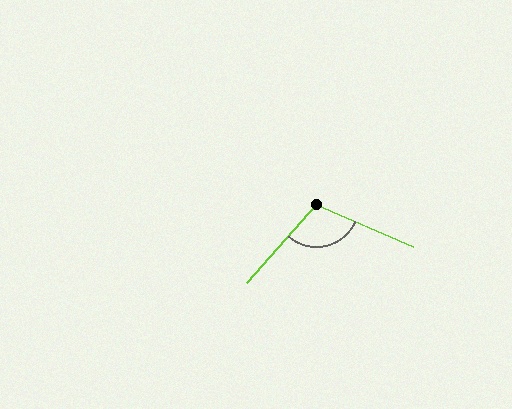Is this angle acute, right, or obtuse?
It is obtuse.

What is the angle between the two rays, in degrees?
Approximately 108 degrees.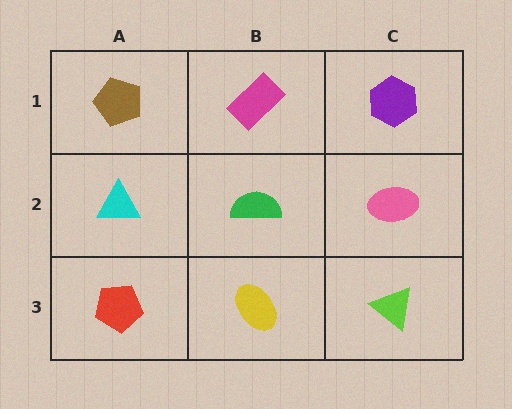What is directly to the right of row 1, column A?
A magenta rectangle.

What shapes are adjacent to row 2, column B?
A magenta rectangle (row 1, column B), a yellow ellipse (row 3, column B), a cyan triangle (row 2, column A), a pink ellipse (row 2, column C).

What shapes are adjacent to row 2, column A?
A brown pentagon (row 1, column A), a red pentagon (row 3, column A), a green semicircle (row 2, column B).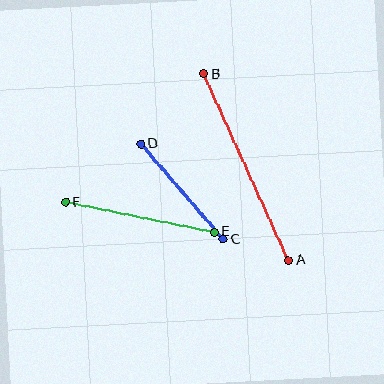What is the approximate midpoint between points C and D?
The midpoint is at approximately (182, 192) pixels.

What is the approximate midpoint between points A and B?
The midpoint is at approximately (246, 167) pixels.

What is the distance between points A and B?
The distance is approximately 205 pixels.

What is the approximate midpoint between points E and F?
The midpoint is at approximately (140, 217) pixels.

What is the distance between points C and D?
The distance is approximately 126 pixels.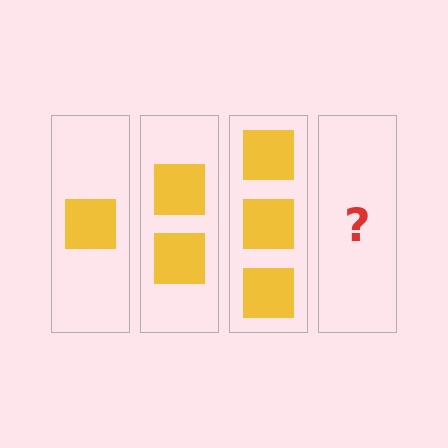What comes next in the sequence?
The next element should be 4 squares.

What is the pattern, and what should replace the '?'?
The pattern is that each step adds one more square. The '?' should be 4 squares.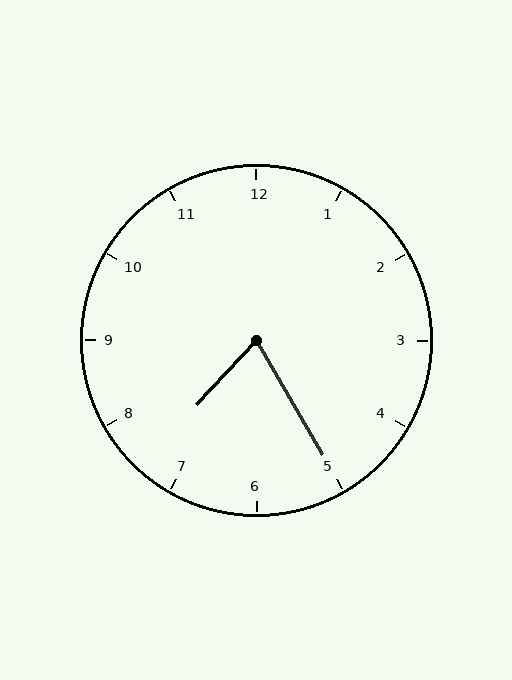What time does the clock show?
7:25.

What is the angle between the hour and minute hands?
Approximately 72 degrees.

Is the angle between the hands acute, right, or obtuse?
It is acute.